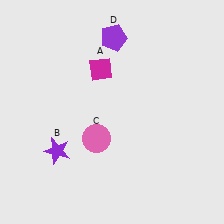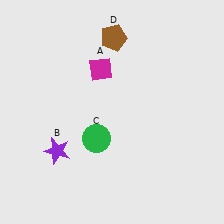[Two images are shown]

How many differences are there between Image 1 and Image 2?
There are 2 differences between the two images.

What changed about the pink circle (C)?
In Image 1, C is pink. In Image 2, it changed to green.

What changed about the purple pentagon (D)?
In Image 1, D is purple. In Image 2, it changed to brown.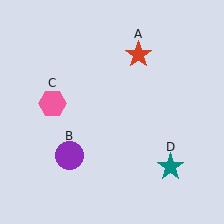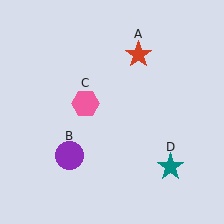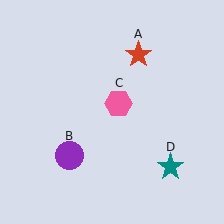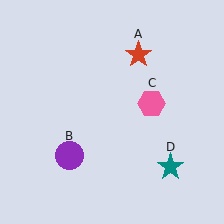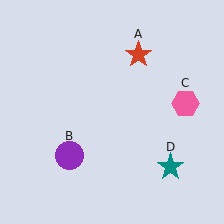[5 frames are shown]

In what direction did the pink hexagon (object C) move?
The pink hexagon (object C) moved right.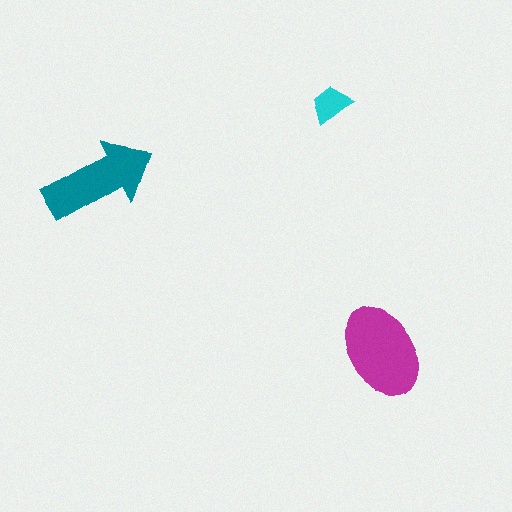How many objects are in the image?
There are 3 objects in the image.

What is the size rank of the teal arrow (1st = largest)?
2nd.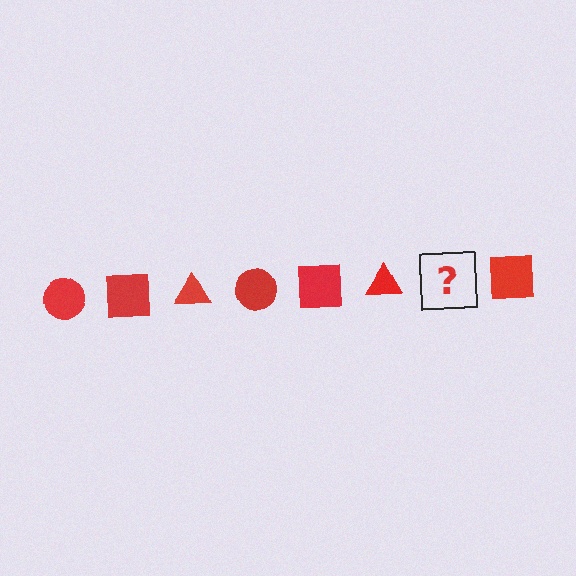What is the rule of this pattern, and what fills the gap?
The rule is that the pattern cycles through circle, square, triangle shapes in red. The gap should be filled with a red circle.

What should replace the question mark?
The question mark should be replaced with a red circle.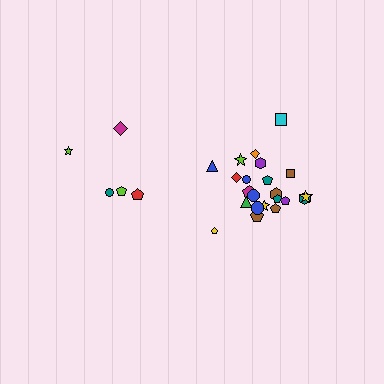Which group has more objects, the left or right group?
The right group.